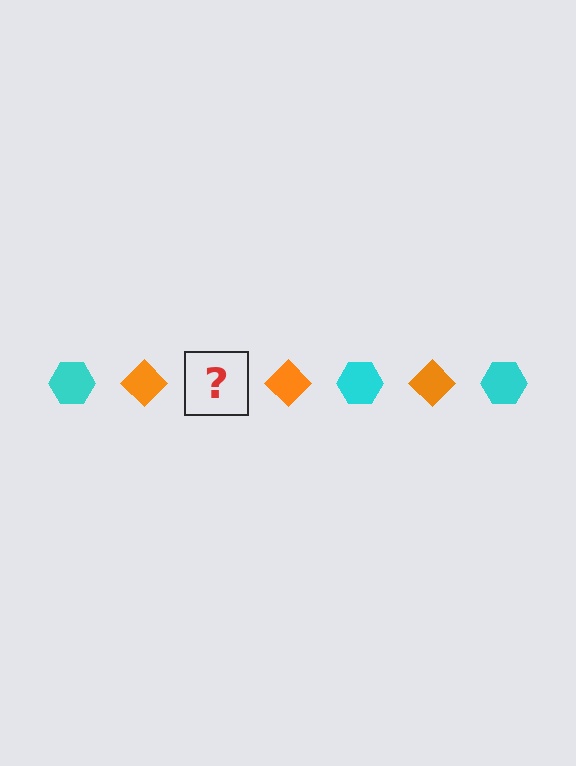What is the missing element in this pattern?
The missing element is a cyan hexagon.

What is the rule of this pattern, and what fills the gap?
The rule is that the pattern alternates between cyan hexagon and orange diamond. The gap should be filled with a cyan hexagon.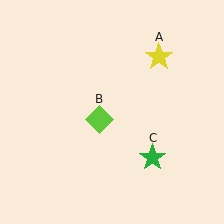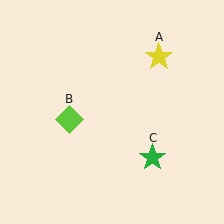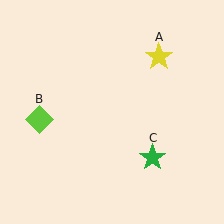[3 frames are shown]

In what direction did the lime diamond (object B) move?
The lime diamond (object B) moved left.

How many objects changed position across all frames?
1 object changed position: lime diamond (object B).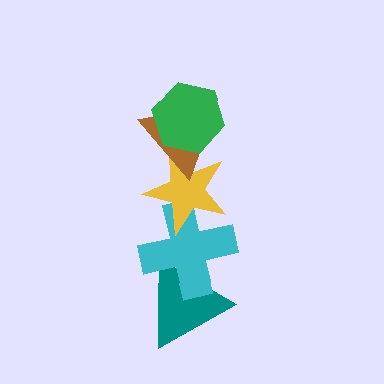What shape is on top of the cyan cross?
The yellow star is on top of the cyan cross.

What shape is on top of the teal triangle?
The cyan cross is on top of the teal triangle.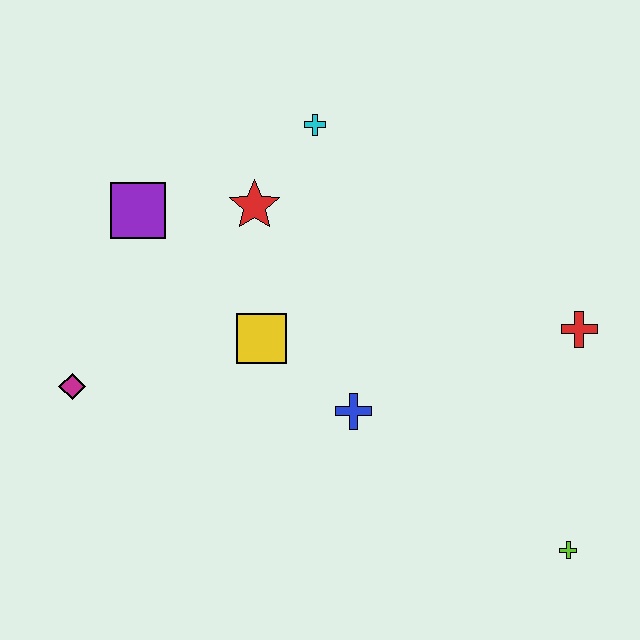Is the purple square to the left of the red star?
Yes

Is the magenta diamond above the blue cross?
Yes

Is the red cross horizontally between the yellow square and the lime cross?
No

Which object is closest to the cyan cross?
The red star is closest to the cyan cross.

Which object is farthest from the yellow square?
The lime cross is farthest from the yellow square.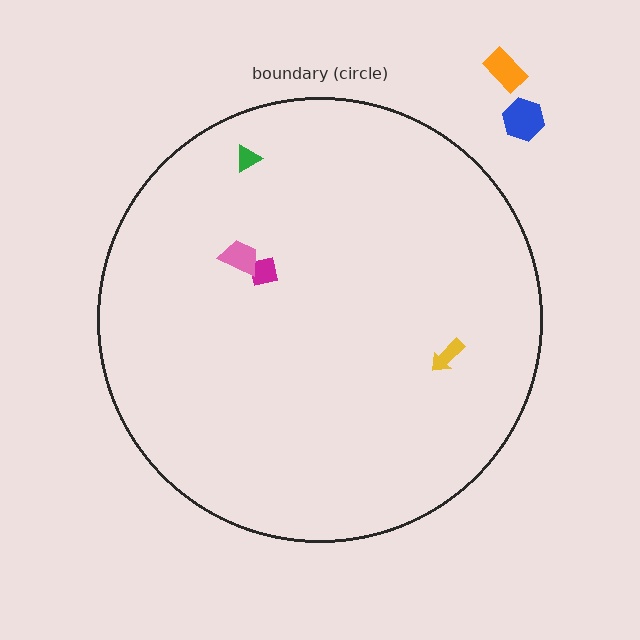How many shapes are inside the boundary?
4 inside, 2 outside.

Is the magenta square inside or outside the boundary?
Inside.